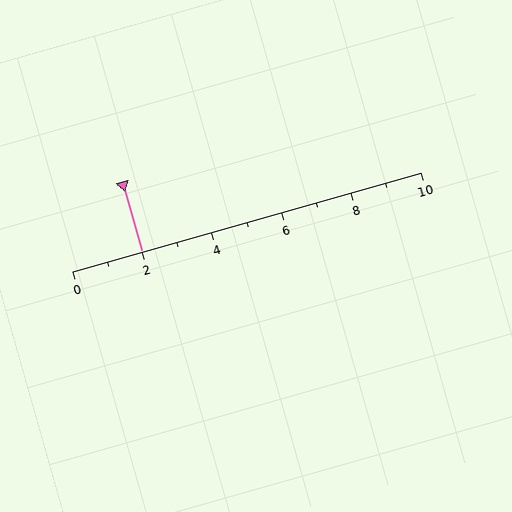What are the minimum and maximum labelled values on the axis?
The axis runs from 0 to 10.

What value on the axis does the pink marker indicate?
The marker indicates approximately 2.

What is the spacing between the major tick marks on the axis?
The major ticks are spaced 2 apart.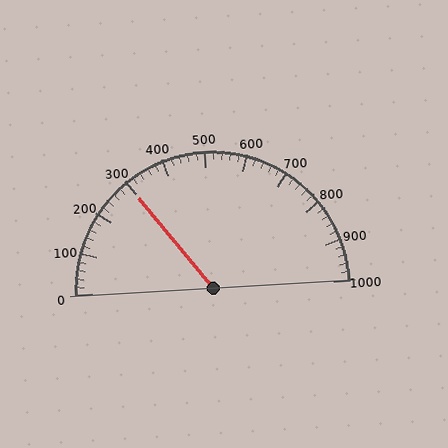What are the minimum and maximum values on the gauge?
The gauge ranges from 0 to 1000.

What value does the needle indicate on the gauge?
The needle indicates approximately 300.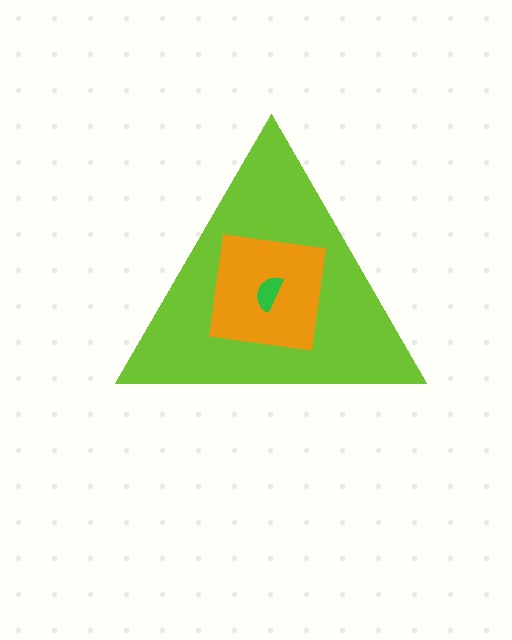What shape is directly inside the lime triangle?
The orange square.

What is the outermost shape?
The lime triangle.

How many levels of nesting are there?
3.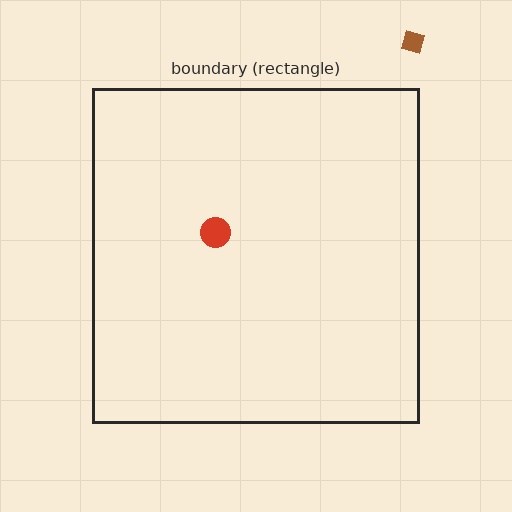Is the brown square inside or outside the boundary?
Outside.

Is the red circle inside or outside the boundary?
Inside.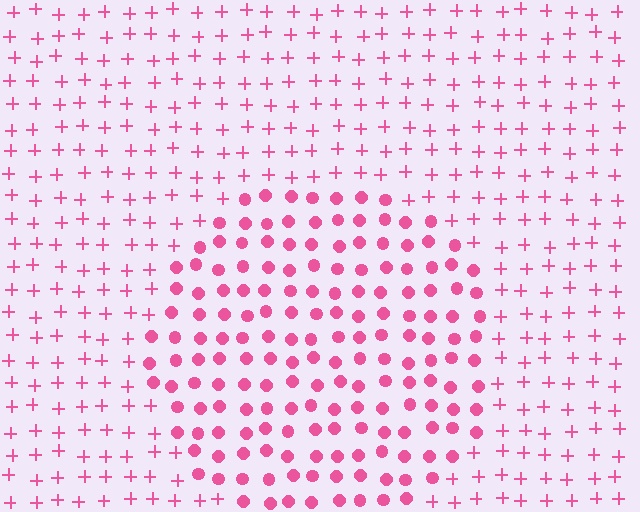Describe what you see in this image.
The image is filled with small pink elements arranged in a uniform grid. A circle-shaped region contains circles, while the surrounding area contains plus signs. The boundary is defined purely by the change in element shape.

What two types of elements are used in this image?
The image uses circles inside the circle region and plus signs outside it.